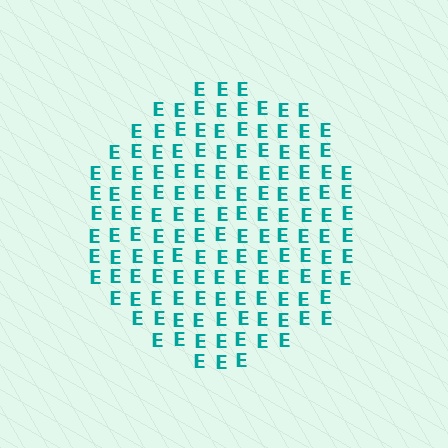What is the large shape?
The large shape is a circle.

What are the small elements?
The small elements are letter E's.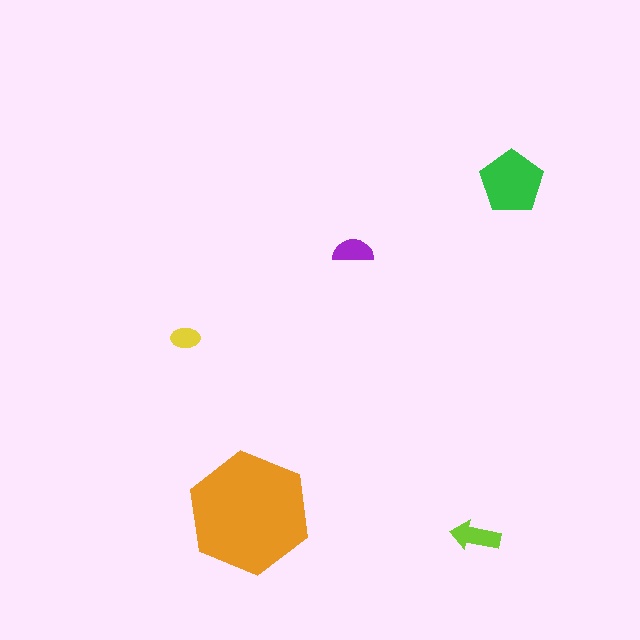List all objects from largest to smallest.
The orange hexagon, the green pentagon, the lime arrow, the purple semicircle, the yellow ellipse.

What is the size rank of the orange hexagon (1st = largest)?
1st.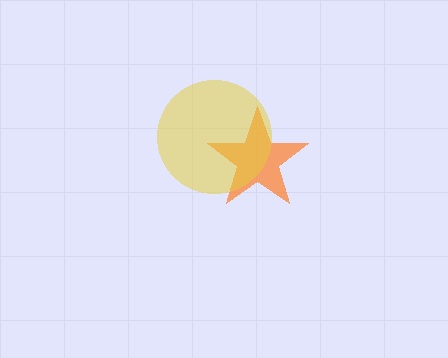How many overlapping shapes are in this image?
There are 2 overlapping shapes in the image.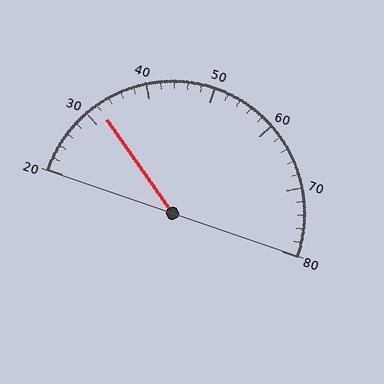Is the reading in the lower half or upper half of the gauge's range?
The reading is in the lower half of the range (20 to 80).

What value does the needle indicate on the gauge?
The needle indicates approximately 32.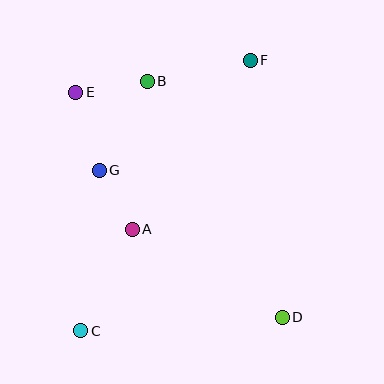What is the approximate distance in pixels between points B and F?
The distance between B and F is approximately 105 pixels.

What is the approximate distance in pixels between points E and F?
The distance between E and F is approximately 177 pixels.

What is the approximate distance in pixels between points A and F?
The distance between A and F is approximately 206 pixels.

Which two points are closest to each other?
Points A and G are closest to each other.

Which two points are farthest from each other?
Points C and F are farthest from each other.